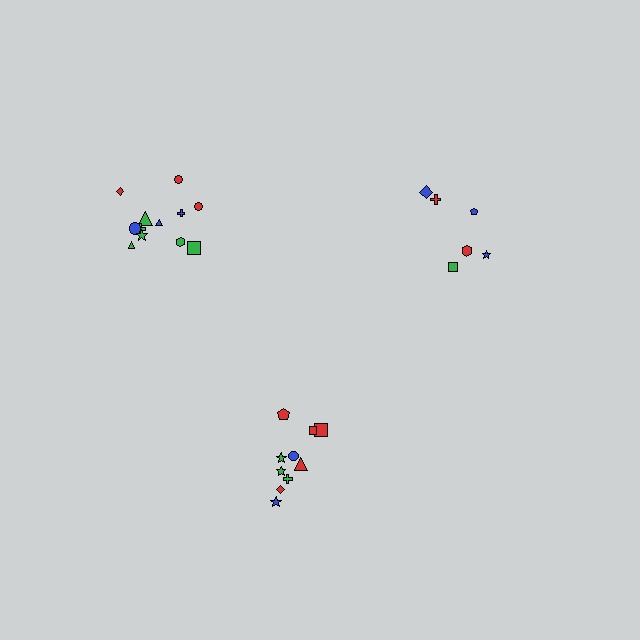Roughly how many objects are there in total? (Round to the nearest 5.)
Roughly 30 objects in total.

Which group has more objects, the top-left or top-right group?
The top-left group.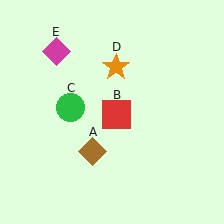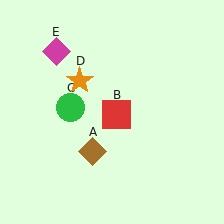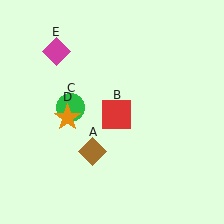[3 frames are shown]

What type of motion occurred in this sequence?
The orange star (object D) rotated counterclockwise around the center of the scene.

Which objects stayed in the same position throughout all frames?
Brown diamond (object A) and red square (object B) and green circle (object C) and magenta diamond (object E) remained stationary.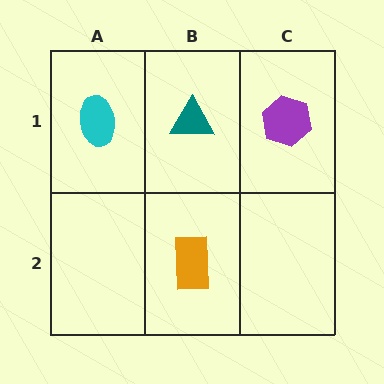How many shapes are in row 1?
3 shapes.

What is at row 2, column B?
An orange rectangle.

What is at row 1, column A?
A cyan ellipse.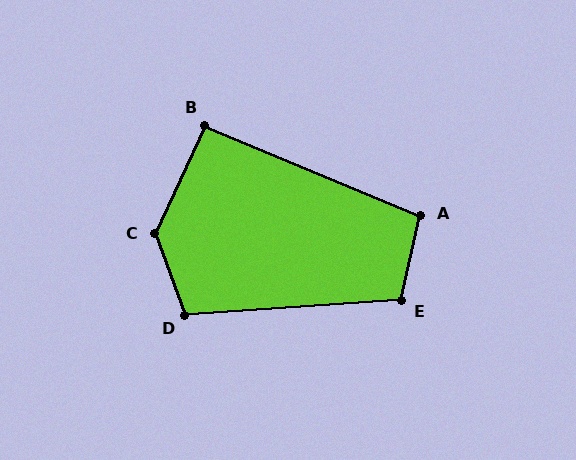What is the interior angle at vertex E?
Approximately 107 degrees (obtuse).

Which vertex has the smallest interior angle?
B, at approximately 92 degrees.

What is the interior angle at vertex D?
Approximately 107 degrees (obtuse).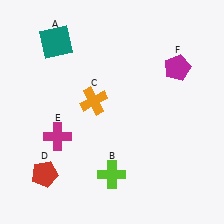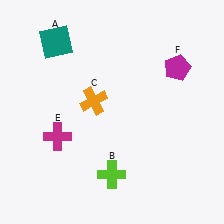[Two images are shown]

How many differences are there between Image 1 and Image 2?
There is 1 difference between the two images.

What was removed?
The red pentagon (D) was removed in Image 2.